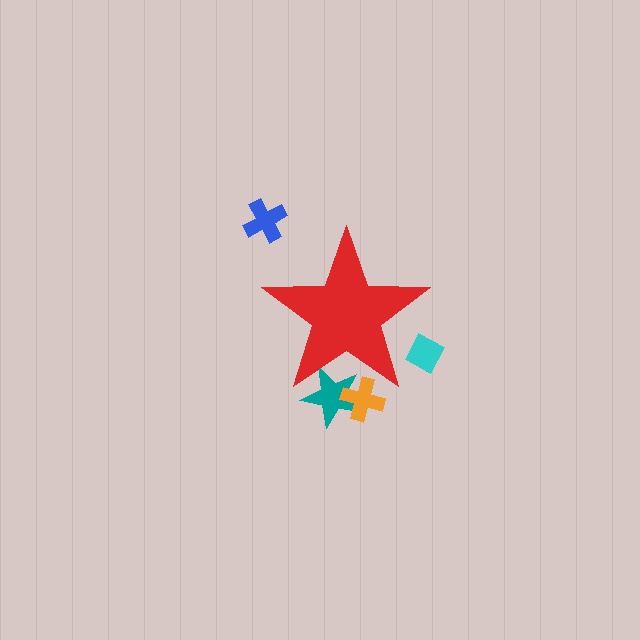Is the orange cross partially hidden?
Yes, the orange cross is partially hidden behind the red star.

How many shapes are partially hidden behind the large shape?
3 shapes are partially hidden.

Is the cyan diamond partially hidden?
Yes, the cyan diamond is partially hidden behind the red star.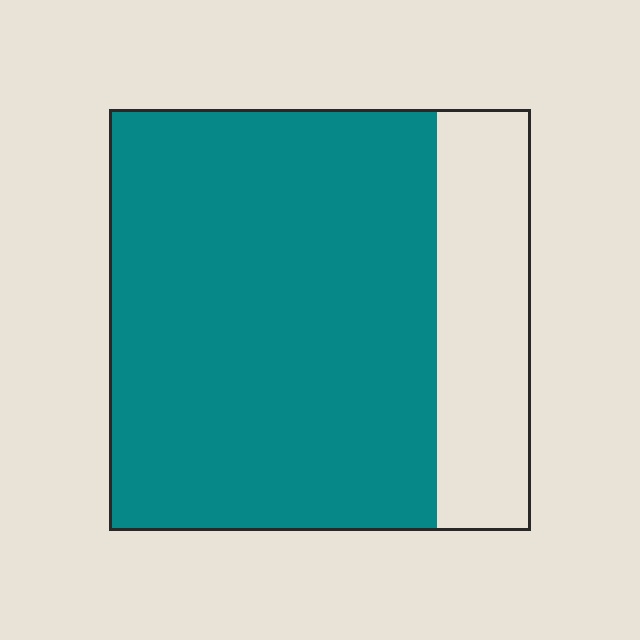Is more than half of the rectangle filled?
Yes.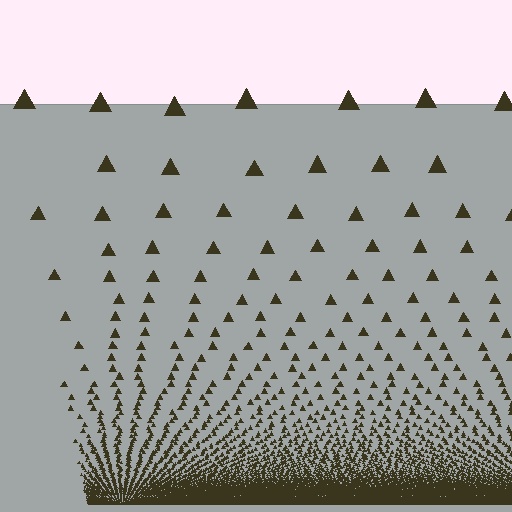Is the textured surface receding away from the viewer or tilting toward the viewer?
The surface appears to tilt toward the viewer. Texture elements get larger and sparser toward the top.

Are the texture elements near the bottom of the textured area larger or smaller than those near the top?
Smaller. The gradient is inverted — elements near the bottom are smaller and denser.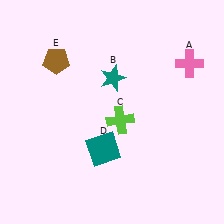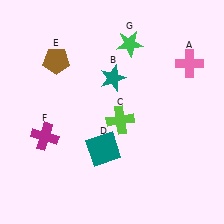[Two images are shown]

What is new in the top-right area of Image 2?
A green star (G) was added in the top-right area of Image 2.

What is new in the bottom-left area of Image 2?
A magenta cross (F) was added in the bottom-left area of Image 2.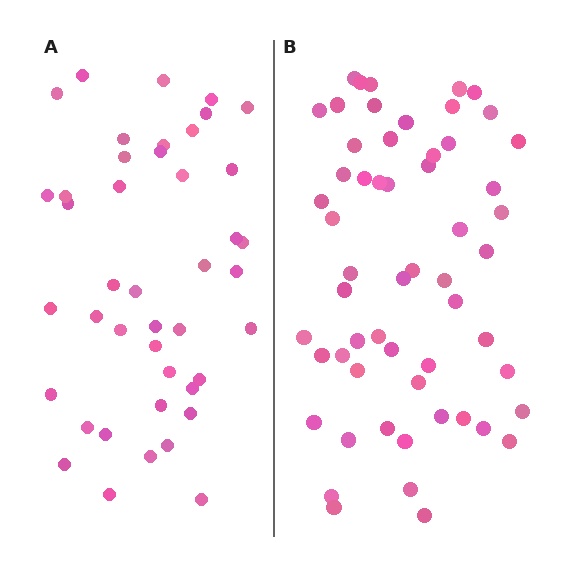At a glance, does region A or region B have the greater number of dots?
Region B (the right region) has more dots.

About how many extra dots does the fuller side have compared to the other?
Region B has approximately 15 more dots than region A.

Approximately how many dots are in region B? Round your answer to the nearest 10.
About 60 dots. (The exact count is 57, which rounds to 60.)